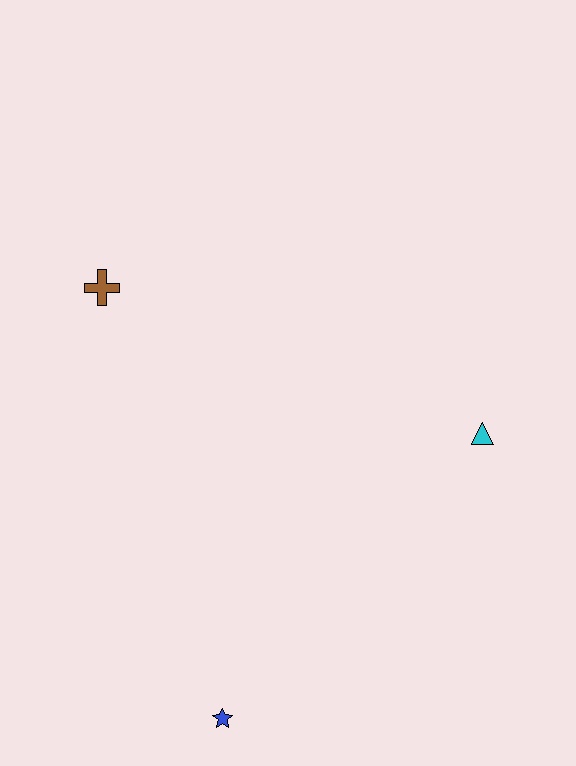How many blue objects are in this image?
There is 1 blue object.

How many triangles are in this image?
There is 1 triangle.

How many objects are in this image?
There are 3 objects.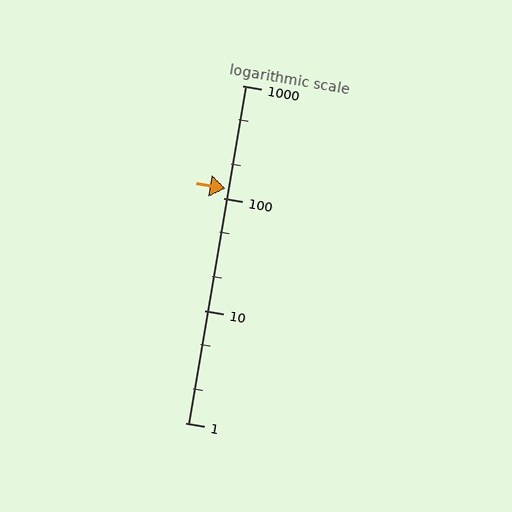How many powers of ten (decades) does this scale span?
The scale spans 3 decades, from 1 to 1000.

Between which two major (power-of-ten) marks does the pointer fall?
The pointer is between 100 and 1000.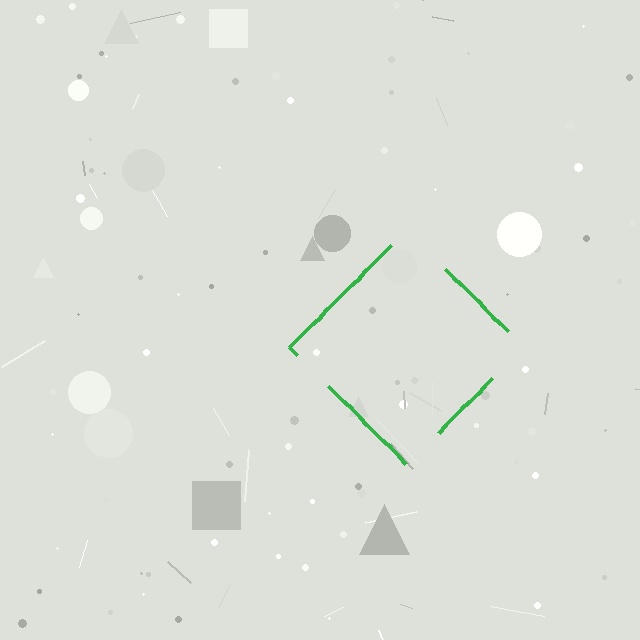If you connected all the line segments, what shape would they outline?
They would outline a diamond.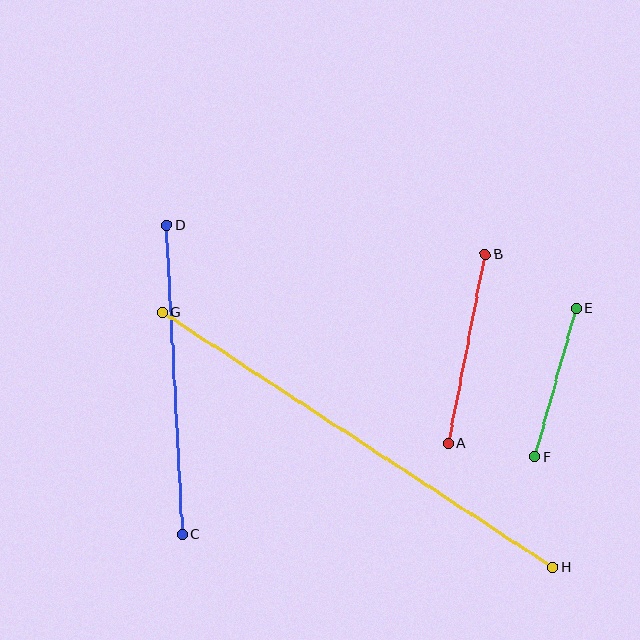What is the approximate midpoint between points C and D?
The midpoint is at approximately (174, 380) pixels.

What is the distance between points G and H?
The distance is approximately 466 pixels.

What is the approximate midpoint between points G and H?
The midpoint is at approximately (357, 440) pixels.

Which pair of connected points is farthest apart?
Points G and H are farthest apart.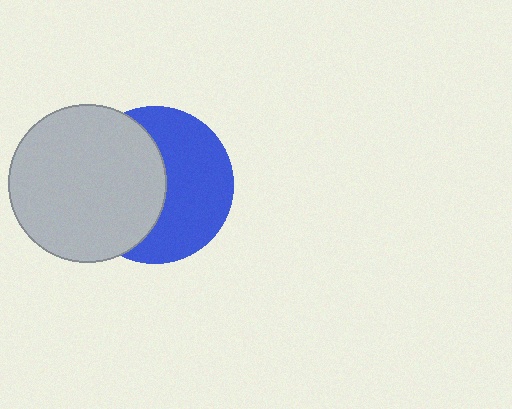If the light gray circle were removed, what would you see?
You would see the complete blue circle.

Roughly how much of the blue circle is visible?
About half of it is visible (roughly 52%).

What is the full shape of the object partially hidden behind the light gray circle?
The partially hidden object is a blue circle.